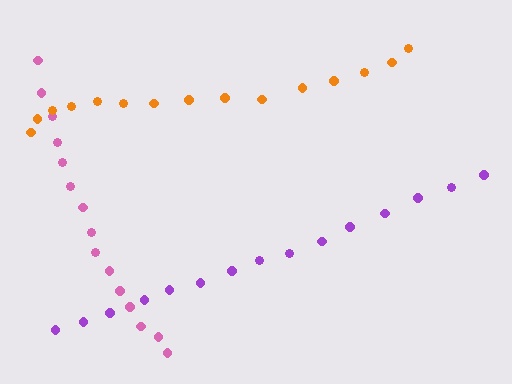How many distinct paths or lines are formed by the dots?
There are 3 distinct paths.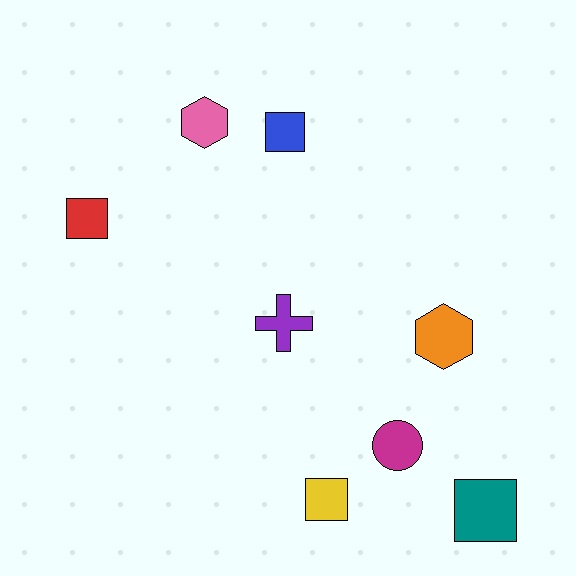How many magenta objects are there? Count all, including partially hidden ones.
There is 1 magenta object.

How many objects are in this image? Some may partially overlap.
There are 8 objects.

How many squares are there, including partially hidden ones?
There are 4 squares.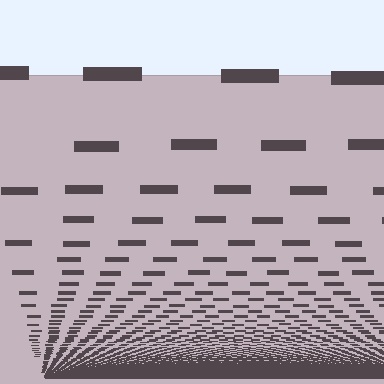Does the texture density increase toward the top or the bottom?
Density increases toward the bottom.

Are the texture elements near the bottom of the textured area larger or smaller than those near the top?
Smaller. The gradient is inverted — elements near the bottom are smaller and denser.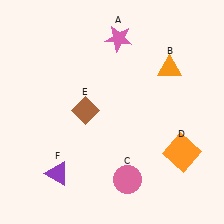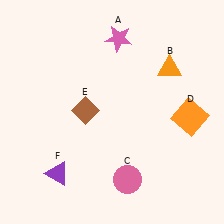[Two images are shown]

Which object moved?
The orange square (D) moved up.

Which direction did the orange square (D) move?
The orange square (D) moved up.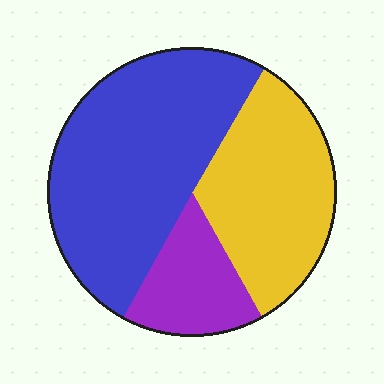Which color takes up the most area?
Blue, at roughly 50%.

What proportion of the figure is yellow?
Yellow covers around 35% of the figure.